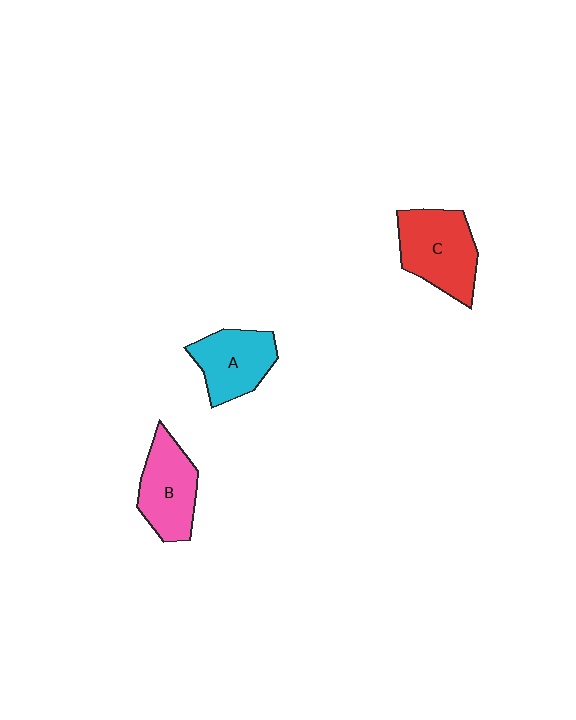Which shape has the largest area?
Shape C (red).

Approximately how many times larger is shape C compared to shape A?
Approximately 1.2 times.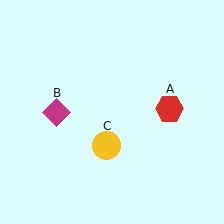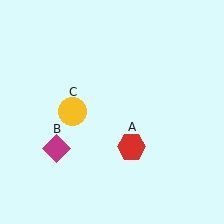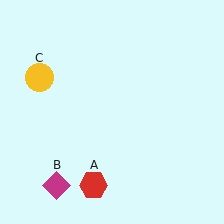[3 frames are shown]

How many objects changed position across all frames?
3 objects changed position: red hexagon (object A), magenta diamond (object B), yellow circle (object C).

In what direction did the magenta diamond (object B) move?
The magenta diamond (object B) moved down.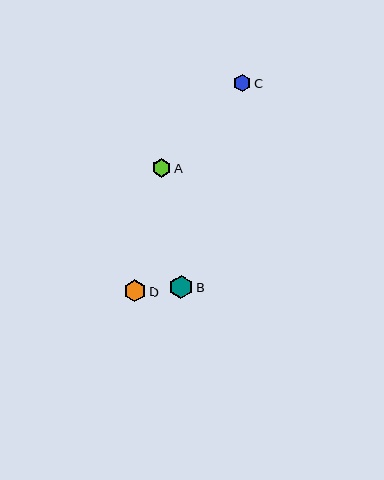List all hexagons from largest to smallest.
From largest to smallest: B, D, A, C.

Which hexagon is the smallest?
Hexagon C is the smallest with a size of approximately 18 pixels.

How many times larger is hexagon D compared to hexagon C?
Hexagon D is approximately 1.2 times the size of hexagon C.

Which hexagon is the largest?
Hexagon B is the largest with a size of approximately 23 pixels.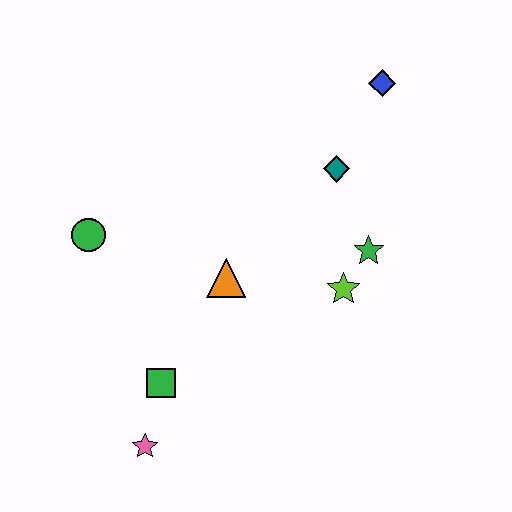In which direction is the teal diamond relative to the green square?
The teal diamond is above the green square.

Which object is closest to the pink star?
The green square is closest to the pink star.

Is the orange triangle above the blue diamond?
No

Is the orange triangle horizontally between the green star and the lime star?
No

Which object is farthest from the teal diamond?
The pink star is farthest from the teal diamond.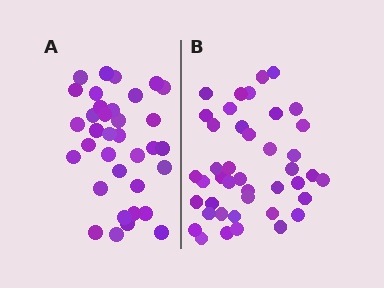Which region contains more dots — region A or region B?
Region B (the right region) has more dots.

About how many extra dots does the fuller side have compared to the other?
Region B has roughly 8 or so more dots than region A.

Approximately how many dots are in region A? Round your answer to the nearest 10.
About 40 dots. (The exact count is 35, which rounds to 40.)